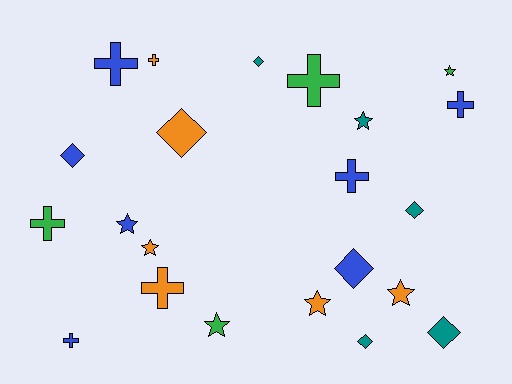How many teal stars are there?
There is 1 teal star.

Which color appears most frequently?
Blue, with 7 objects.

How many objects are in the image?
There are 22 objects.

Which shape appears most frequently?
Cross, with 8 objects.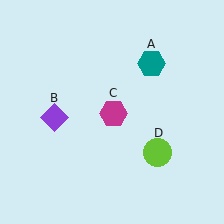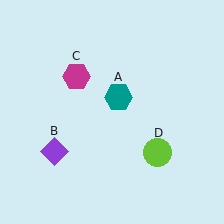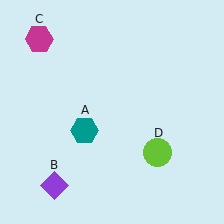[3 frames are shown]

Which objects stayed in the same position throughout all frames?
Lime circle (object D) remained stationary.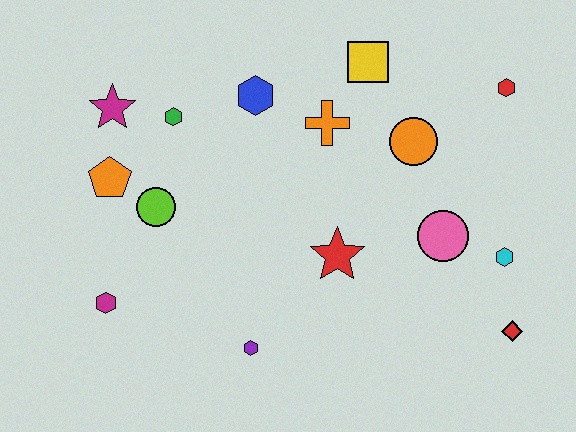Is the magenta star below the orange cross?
No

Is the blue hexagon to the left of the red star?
Yes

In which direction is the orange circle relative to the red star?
The orange circle is above the red star.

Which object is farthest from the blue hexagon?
The red diamond is farthest from the blue hexagon.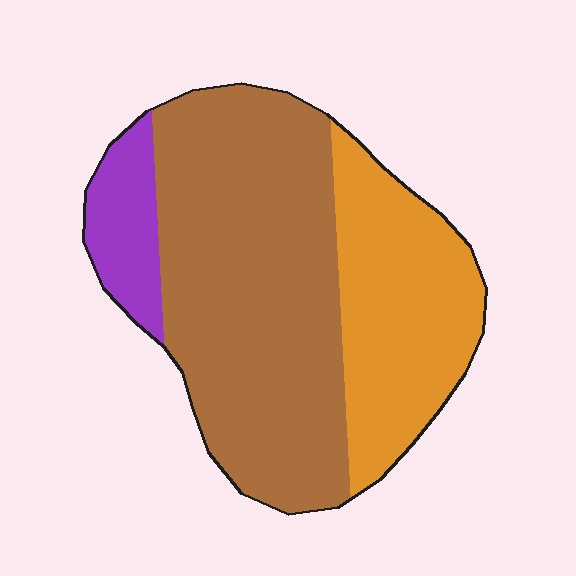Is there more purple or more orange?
Orange.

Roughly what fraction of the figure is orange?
Orange takes up about one third (1/3) of the figure.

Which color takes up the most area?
Brown, at roughly 60%.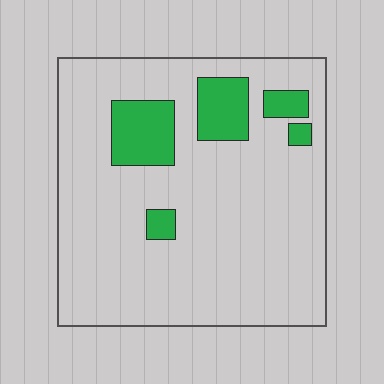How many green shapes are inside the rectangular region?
5.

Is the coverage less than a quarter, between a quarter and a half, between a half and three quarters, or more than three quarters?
Less than a quarter.